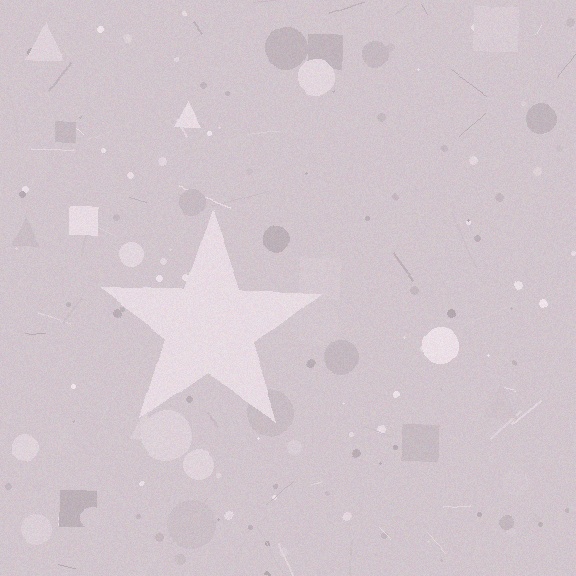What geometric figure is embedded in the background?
A star is embedded in the background.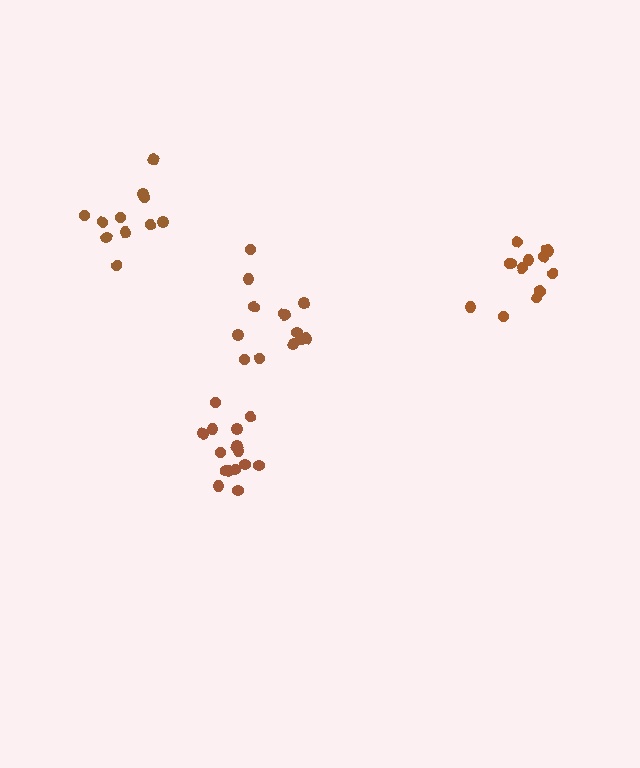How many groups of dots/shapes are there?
There are 4 groups.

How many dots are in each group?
Group 1: 11 dots, Group 2: 13 dots, Group 3: 13 dots, Group 4: 15 dots (52 total).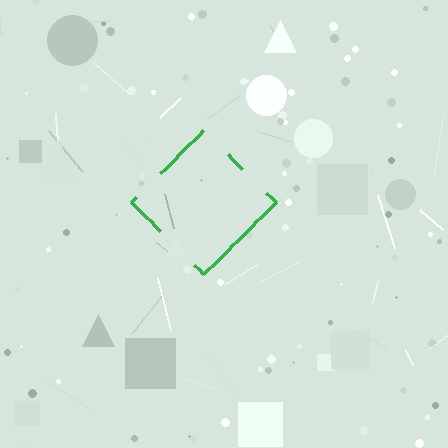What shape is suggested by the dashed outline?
The dashed outline suggests a diamond.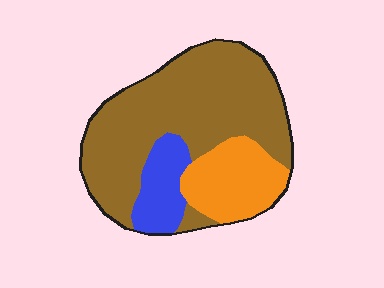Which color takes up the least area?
Blue, at roughly 15%.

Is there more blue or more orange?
Orange.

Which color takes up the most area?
Brown, at roughly 65%.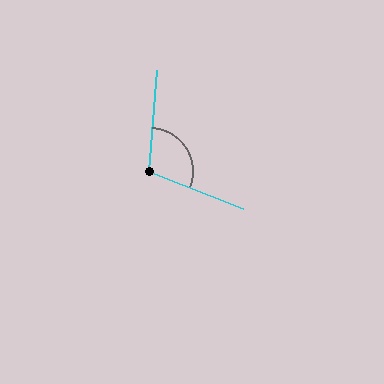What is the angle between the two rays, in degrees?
Approximately 107 degrees.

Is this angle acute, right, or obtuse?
It is obtuse.